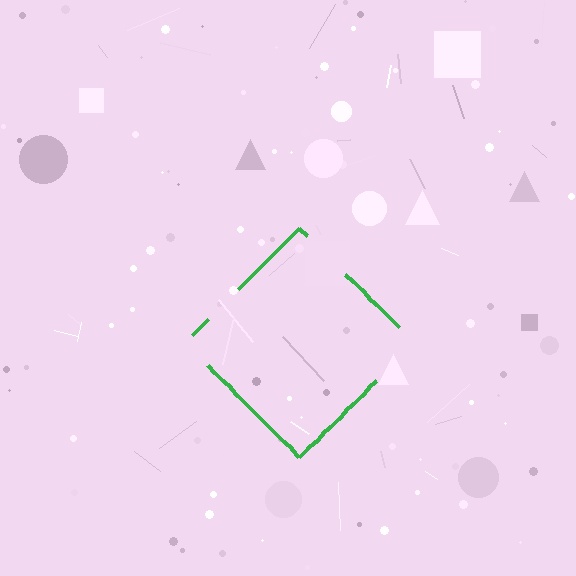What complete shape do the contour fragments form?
The contour fragments form a diamond.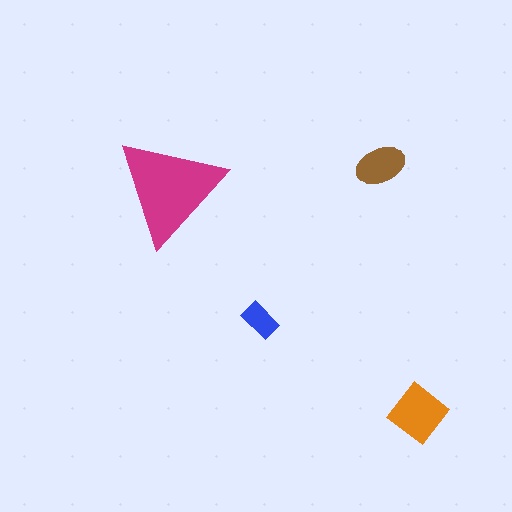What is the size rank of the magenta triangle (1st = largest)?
1st.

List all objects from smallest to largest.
The blue rectangle, the brown ellipse, the orange diamond, the magenta triangle.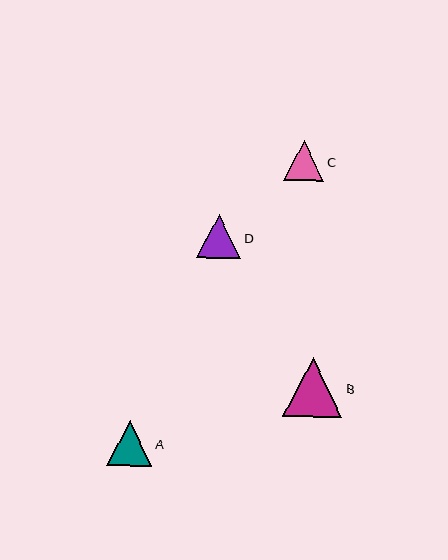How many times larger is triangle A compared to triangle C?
Triangle A is approximately 1.1 times the size of triangle C.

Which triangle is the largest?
Triangle B is the largest with a size of approximately 59 pixels.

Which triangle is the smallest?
Triangle C is the smallest with a size of approximately 40 pixels.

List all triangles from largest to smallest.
From largest to smallest: B, A, D, C.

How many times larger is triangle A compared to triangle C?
Triangle A is approximately 1.1 times the size of triangle C.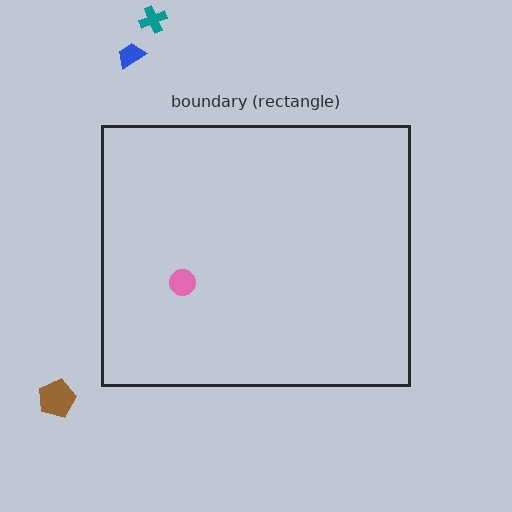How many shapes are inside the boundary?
1 inside, 3 outside.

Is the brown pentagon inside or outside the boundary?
Outside.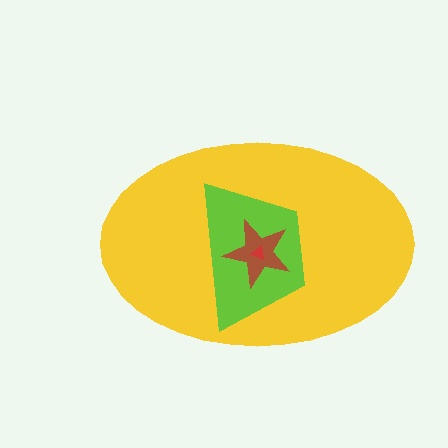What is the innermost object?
The red triangle.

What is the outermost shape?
The yellow ellipse.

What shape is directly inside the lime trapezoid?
The brown star.